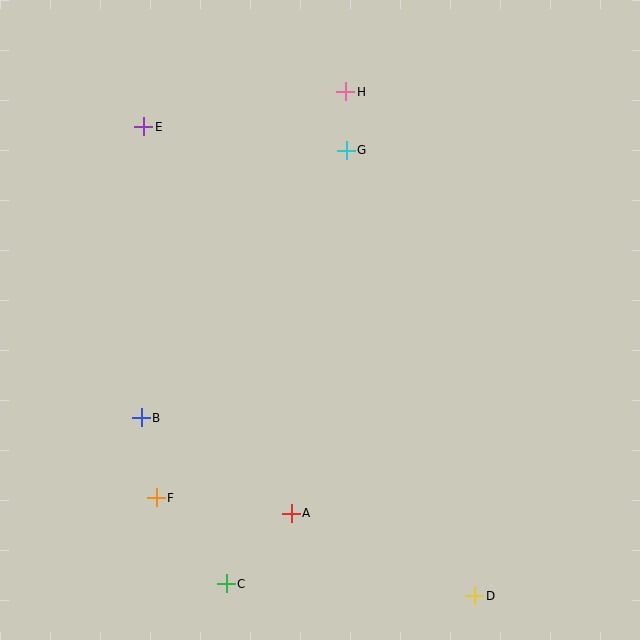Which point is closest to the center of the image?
Point G at (346, 150) is closest to the center.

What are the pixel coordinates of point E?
Point E is at (144, 127).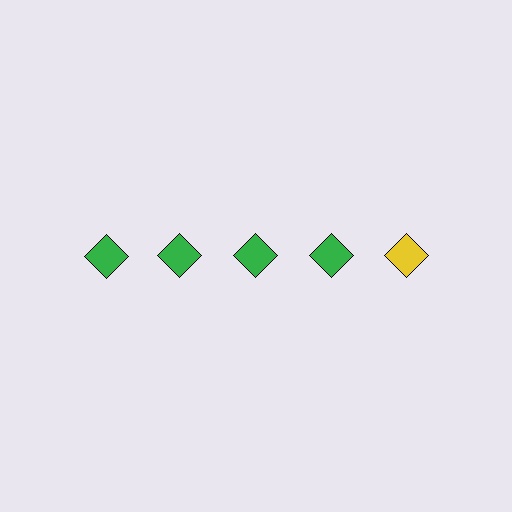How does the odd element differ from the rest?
It has a different color: yellow instead of green.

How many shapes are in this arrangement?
There are 5 shapes arranged in a grid pattern.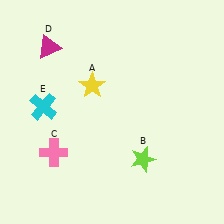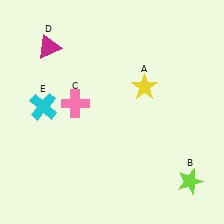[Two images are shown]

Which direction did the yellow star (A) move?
The yellow star (A) moved right.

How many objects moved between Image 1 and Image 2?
3 objects moved between the two images.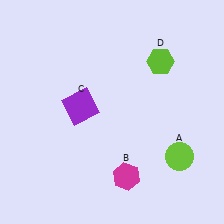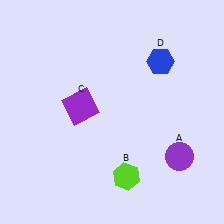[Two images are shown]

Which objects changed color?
A changed from lime to purple. B changed from magenta to lime. D changed from lime to blue.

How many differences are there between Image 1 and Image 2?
There are 3 differences between the two images.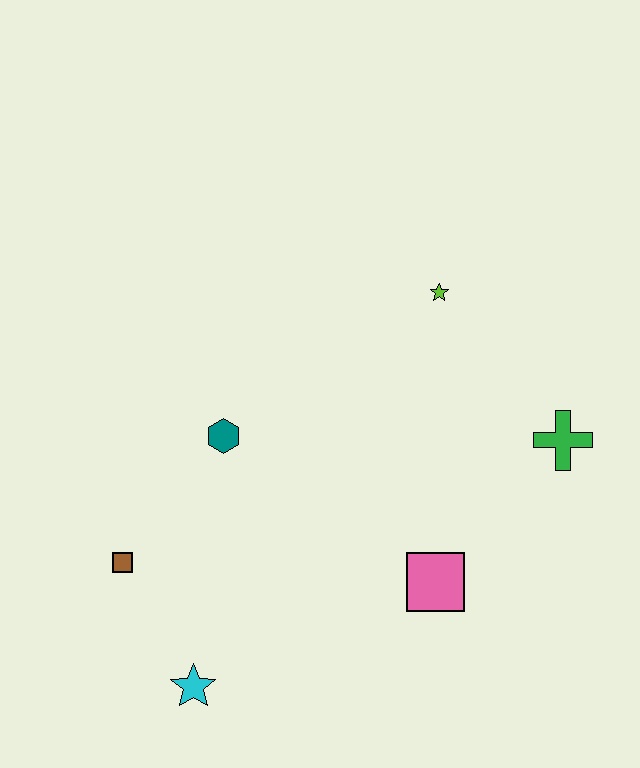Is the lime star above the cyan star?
Yes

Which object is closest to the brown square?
The cyan star is closest to the brown square.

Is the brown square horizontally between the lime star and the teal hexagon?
No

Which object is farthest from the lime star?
The cyan star is farthest from the lime star.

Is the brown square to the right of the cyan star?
No